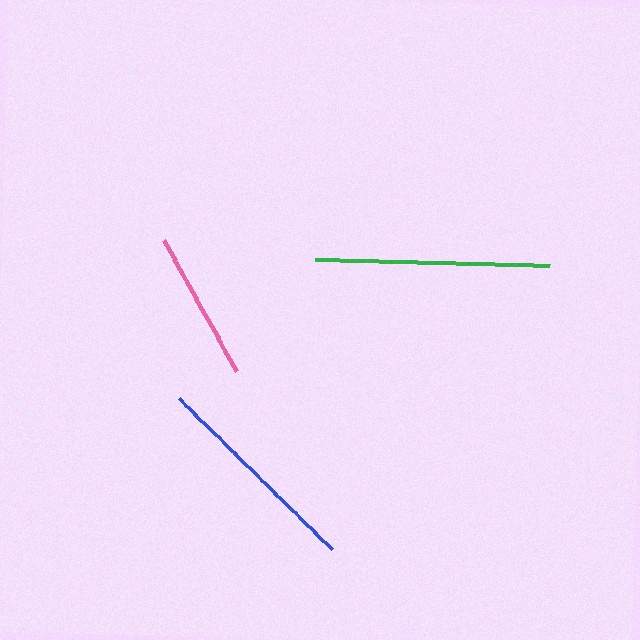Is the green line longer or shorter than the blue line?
The green line is longer than the blue line.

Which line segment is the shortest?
The pink line is the shortest at approximately 150 pixels.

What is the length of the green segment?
The green segment is approximately 235 pixels long.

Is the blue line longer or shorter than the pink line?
The blue line is longer than the pink line.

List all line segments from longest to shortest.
From longest to shortest: green, blue, pink.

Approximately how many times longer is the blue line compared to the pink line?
The blue line is approximately 1.4 times the length of the pink line.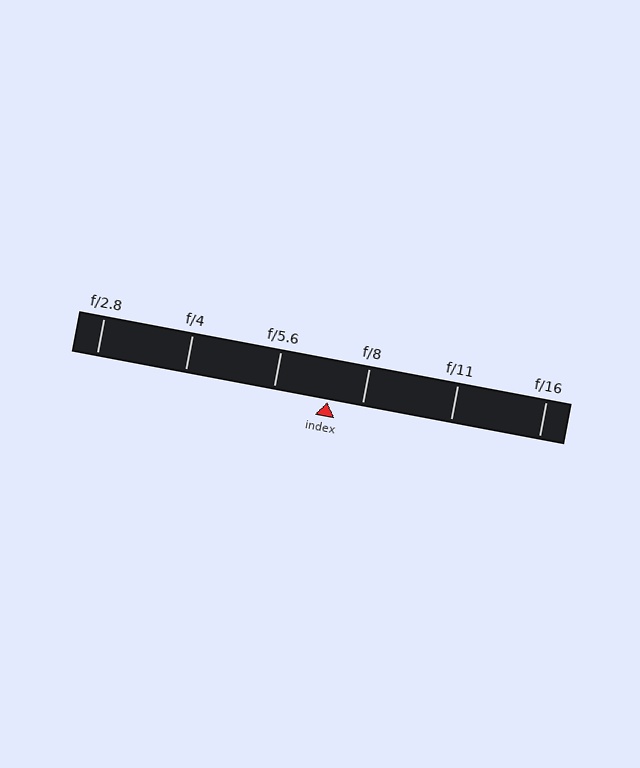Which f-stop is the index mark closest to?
The index mark is closest to f/8.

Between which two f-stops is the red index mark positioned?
The index mark is between f/5.6 and f/8.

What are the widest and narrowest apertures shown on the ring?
The widest aperture shown is f/2.8 and the narrowest is f/16.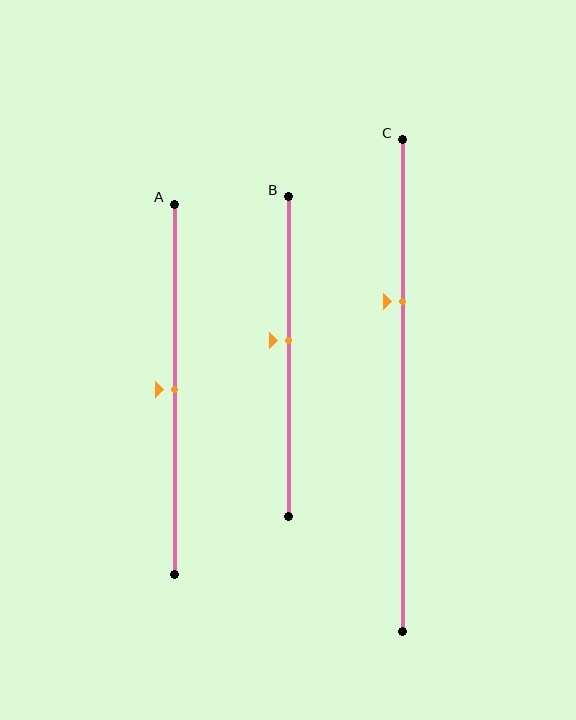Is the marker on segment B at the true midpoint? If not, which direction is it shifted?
No, the marker on segment B is shifted upward by about 5% of the segment length.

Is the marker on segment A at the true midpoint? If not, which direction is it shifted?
Yes, the marker on segment A is at the true midpoint.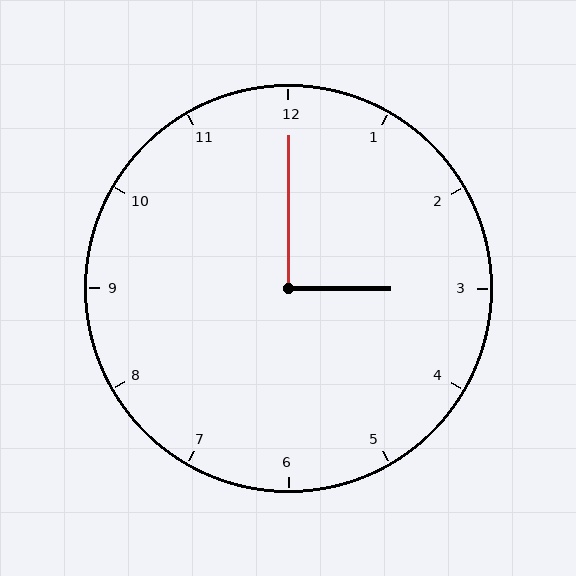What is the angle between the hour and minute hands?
Approximately 90 degrees.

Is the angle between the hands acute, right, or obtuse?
It is right.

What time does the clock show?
3:00.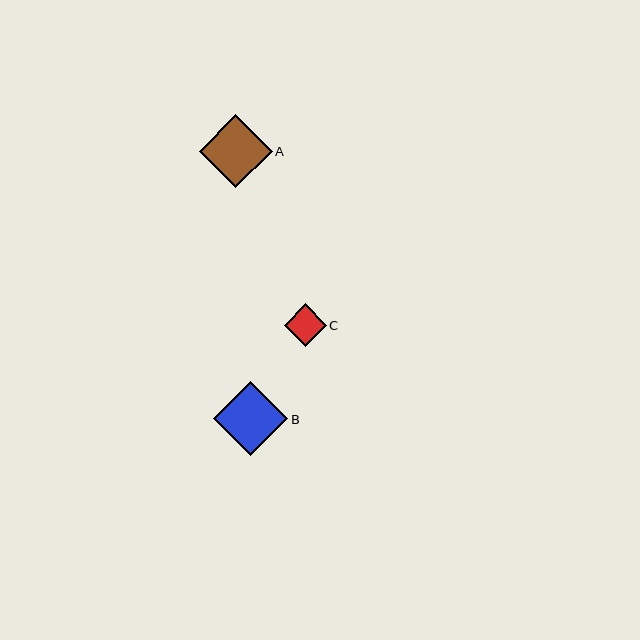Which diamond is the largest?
Diamond B is the largest with a size of approximately 74 pixels.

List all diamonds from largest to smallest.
From largest to smallest: B, A, C.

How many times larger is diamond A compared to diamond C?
Diamond A is approximately 1.7 times the size of diamond C.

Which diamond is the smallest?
Diamond C is the smallest with a size of approximately 42 pixels.